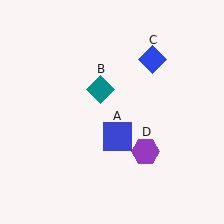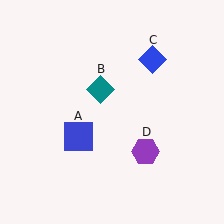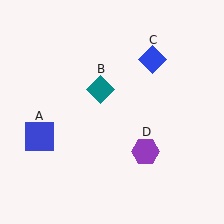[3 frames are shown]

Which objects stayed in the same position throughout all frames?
Teal diamond (object B) and blue diamond (object C) and purple hexagon (object D) remained stationary.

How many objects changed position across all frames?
1 object changed position: blue square (object A).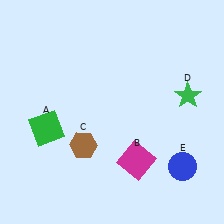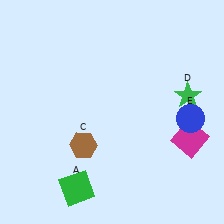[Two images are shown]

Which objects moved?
The objects that moved are: the green square (A), the magenta square (B), the blue circle (E).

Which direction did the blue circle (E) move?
The blue circle (E) moved up.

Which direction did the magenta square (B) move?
The magenta square (B) moved right.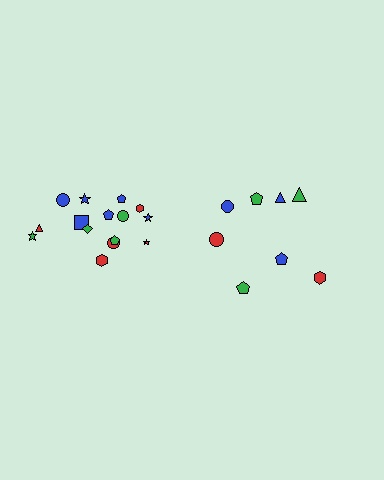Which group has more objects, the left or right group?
The left group.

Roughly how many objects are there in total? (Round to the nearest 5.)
Roughly 25 objects in total.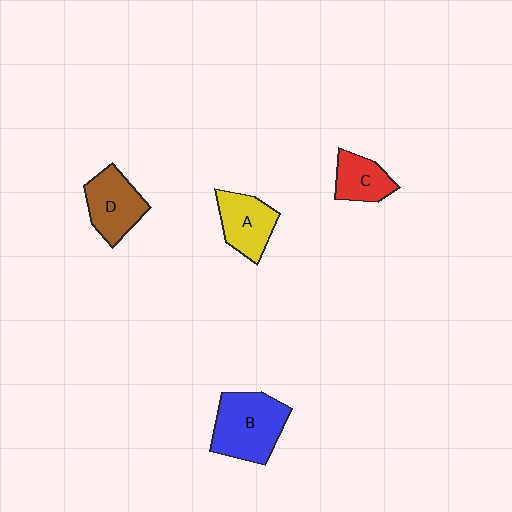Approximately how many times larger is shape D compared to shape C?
Approximately 1.4 times.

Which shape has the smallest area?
Shape C (red).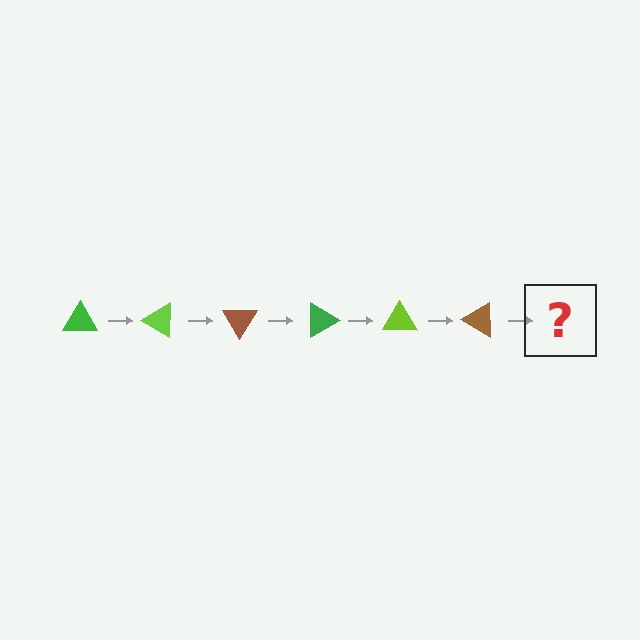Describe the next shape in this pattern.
It should be a green triangle, rotated 180 degrees from the start.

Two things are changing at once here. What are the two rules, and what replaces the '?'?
The two rules are that it rotates 30 degrees each step and the color cycles through green, lime, and brown. The '?' should be a green triangle, rotated 180 degrees from the start.